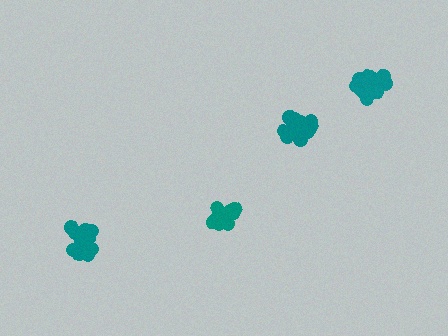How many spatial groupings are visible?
There are 4 spatial groupings.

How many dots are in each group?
Group 1: 18 dots, Group 2: 14 dots, Group 3: 17 dots, Group 4: 19 dots (68 total).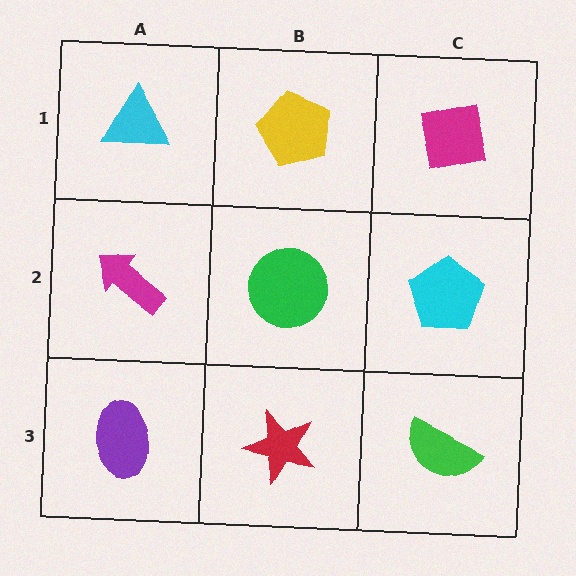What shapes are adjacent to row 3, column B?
A green circle (row 2, column B), a purple ellipse (row 3, column A), a green semicircle (row 3, column C).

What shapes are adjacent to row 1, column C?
A cyan pentagon (row 2, column C), a yellow pentagon (row 1, column B).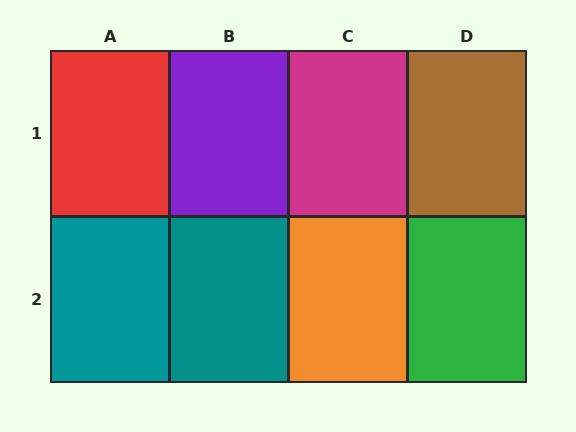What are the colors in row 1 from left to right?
Red, purple, magenta, brown.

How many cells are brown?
1 cell is brown.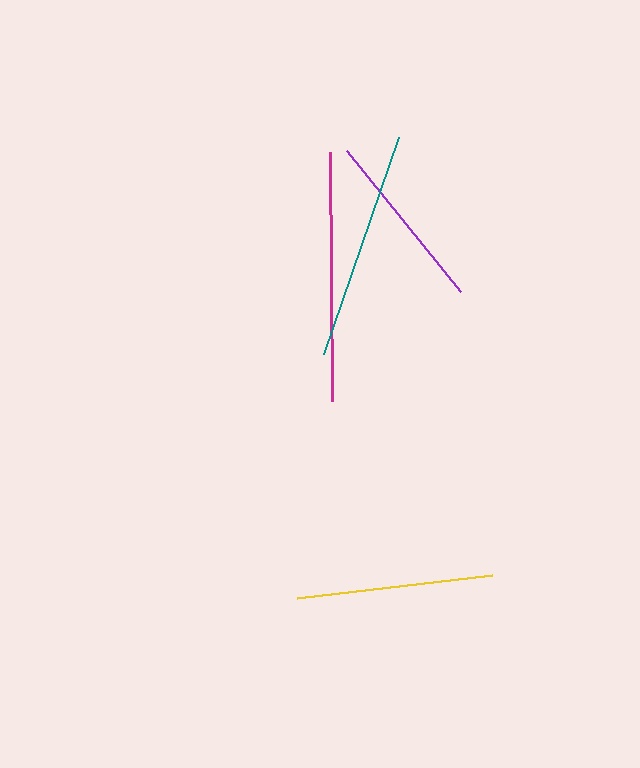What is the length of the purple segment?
The purple segment is approximately 181 pixels long.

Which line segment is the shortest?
The purple line is the shortest at approximately 181 pixels.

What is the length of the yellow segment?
The yellow segment is approximately 197 pixels long.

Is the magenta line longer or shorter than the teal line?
The magenta line is longer than the teal line.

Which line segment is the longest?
The magenta line is the longest at approximately 250 pixels.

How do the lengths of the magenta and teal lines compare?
The magenta and teal lines are approximately the same length.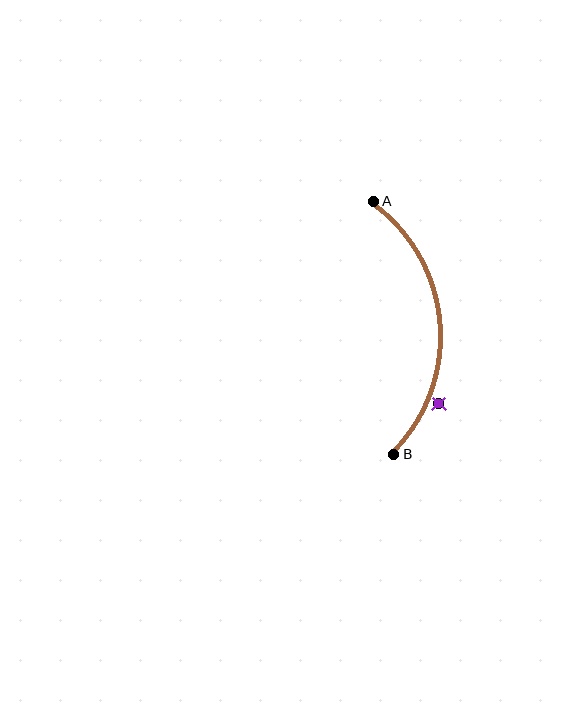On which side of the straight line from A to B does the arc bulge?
The arc bulges to the right of the straight line connecting A and B.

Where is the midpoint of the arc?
The arc midpoint is the point on the curve farthest from the straight line joining A and B. It sits to the right of that line.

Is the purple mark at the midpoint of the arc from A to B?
No — the purple mark does not lie on the arc at all. It sits slightly outside the curve.